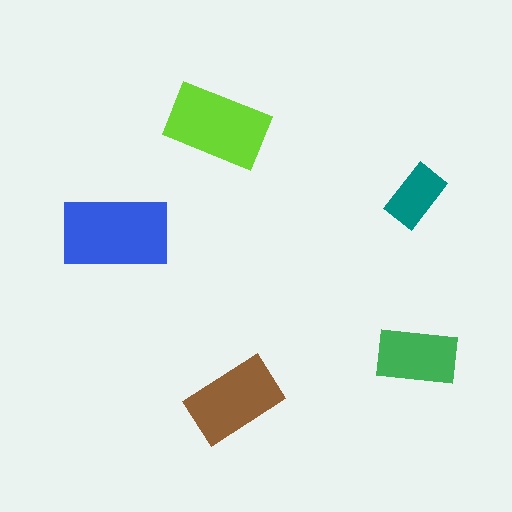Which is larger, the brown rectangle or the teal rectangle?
The brown one.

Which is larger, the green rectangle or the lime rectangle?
The lime one.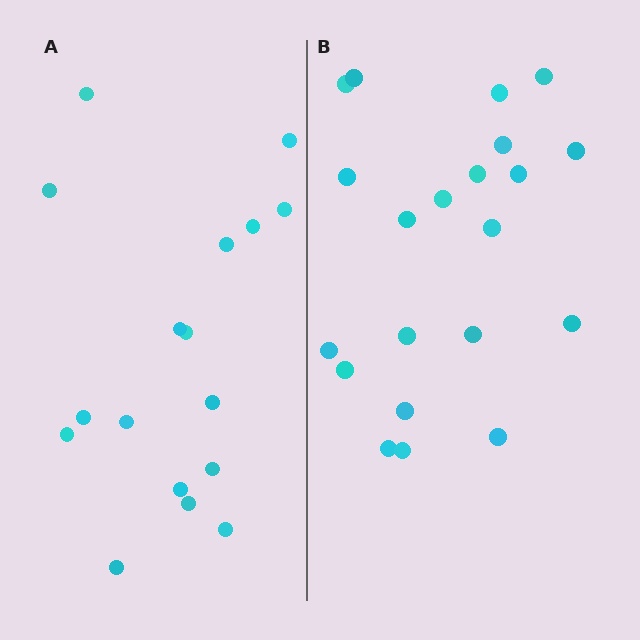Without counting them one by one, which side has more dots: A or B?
Region B (the right region) has more dots.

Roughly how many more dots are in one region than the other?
Region B has about 4 more dots than region A.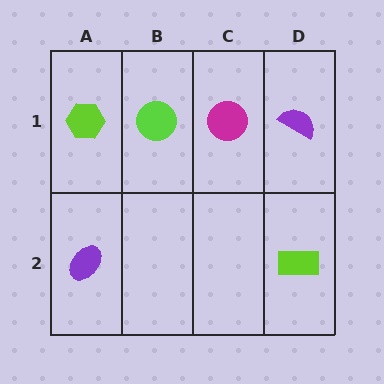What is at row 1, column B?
A lime circle.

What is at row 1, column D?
A purple semicircle.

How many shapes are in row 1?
4 shapes.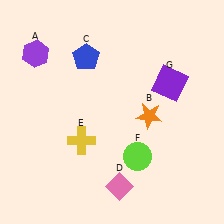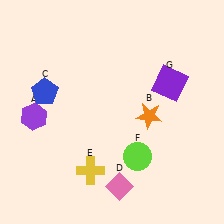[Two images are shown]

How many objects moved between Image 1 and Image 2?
3 objects moved between the two images.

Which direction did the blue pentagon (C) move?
The blue pentagon (C) moved left.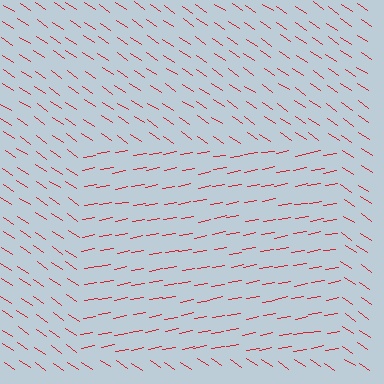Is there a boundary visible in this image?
Yes, there is a texture boundary formed by a change in line orientation.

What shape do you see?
I see a rectangle.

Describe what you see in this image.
The image is filled with small red line segments. A rectangle region in the image has lines oriented differently from the surrounding lines, creating a visible texture boundary.